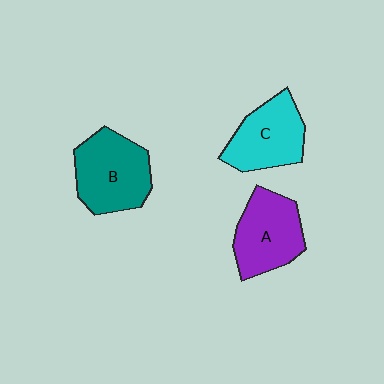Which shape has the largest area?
Shape B (teal).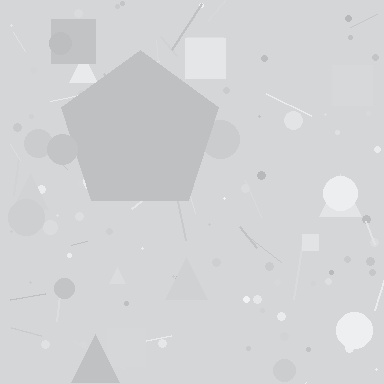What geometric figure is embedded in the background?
A pentagon is embedded in the background.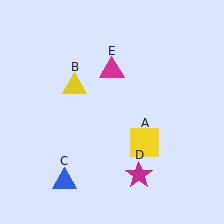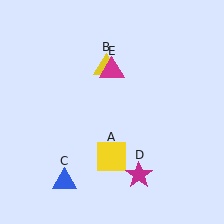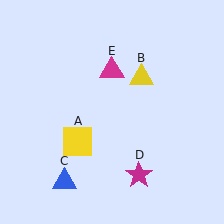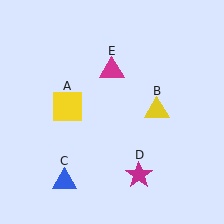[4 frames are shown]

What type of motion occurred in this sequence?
The yellow square (object A), yellow triangle (object B) rotated clockwise around the center of the scene.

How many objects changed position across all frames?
2 objects changed position: yellow square (object A), yellow triangle (object B).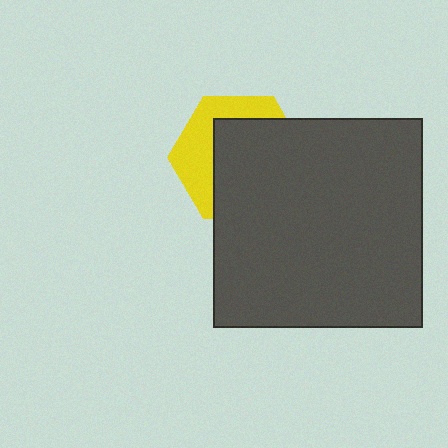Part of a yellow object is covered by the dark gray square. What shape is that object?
It is a hexagon.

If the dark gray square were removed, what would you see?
You would see the complete yellow hexagon.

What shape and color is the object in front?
The object in front is a dark gray square.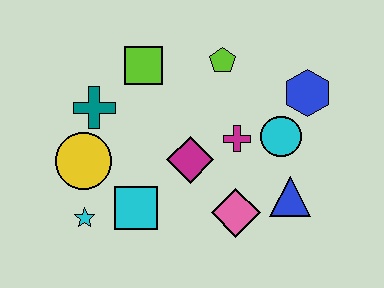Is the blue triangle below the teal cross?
Yes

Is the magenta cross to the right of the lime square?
Yes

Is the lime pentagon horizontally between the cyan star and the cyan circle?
Yes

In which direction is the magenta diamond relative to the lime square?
The magenta diamond is below the lime square.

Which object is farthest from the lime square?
The blue triangle is farthest from the lime square.